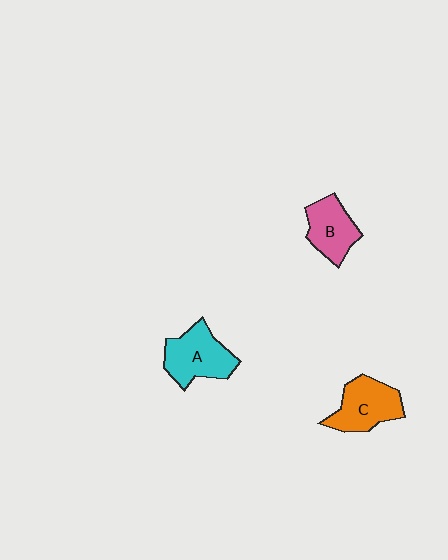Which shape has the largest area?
Shape A (cyan).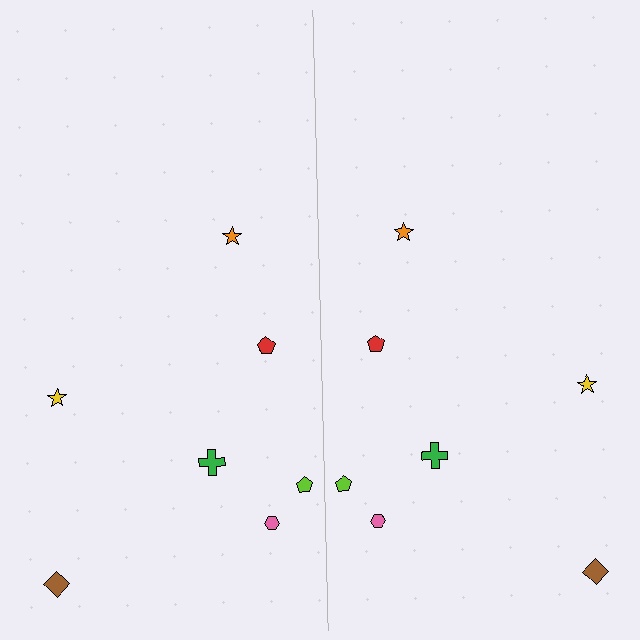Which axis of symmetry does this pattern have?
The pattern has a vertical axis of symmetry running through the center of the image.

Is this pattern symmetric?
Yes, this pattern has bilateral (reflection) symmetry.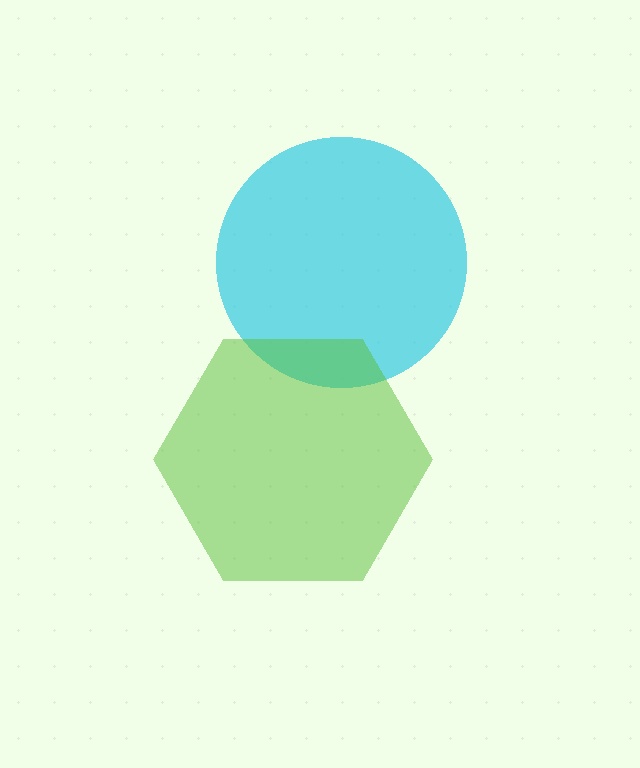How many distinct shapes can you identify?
There are 2 distinct shapes: a cyan circle, a lime hexagon.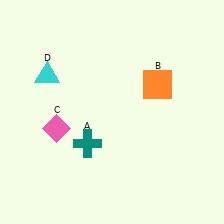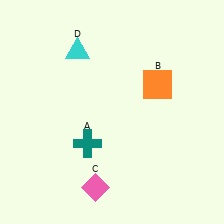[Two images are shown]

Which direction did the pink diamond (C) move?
The pink diamond (C) moved down.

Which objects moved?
The objects that moved are: the pink diamond (C), the cyan triangle (D).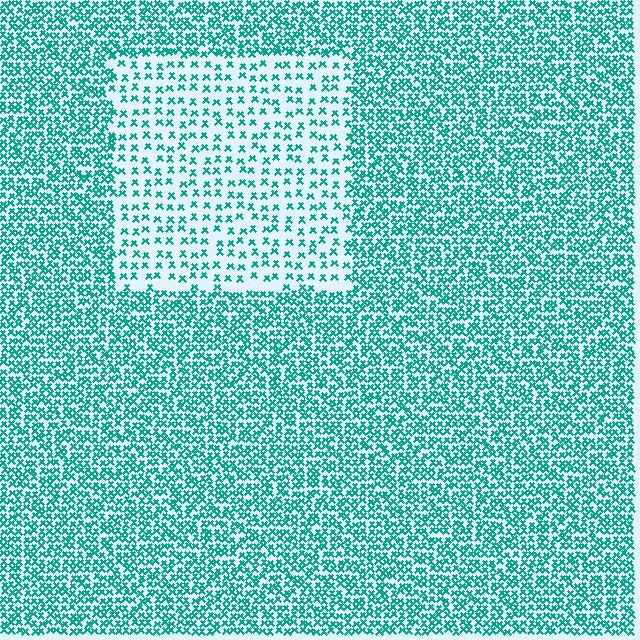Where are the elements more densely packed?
The elements are more densely packed outside the rectangle boundary.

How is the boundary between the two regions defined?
The boundary is defined by a change in element density (approximately 2.4x ratio). All elements are the same color, size, and shape.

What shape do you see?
I see a rectangle.